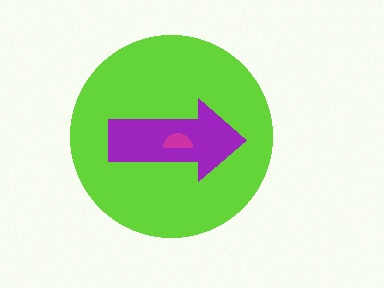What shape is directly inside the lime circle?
The purple arrow.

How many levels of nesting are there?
3.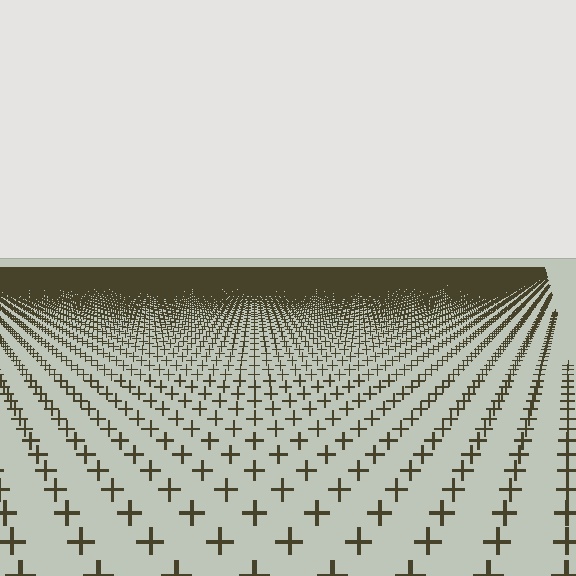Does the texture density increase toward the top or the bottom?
Density increases toward the top.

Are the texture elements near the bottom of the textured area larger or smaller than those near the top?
Larger. Near the bottom, elements are closer to the viewer and appear at a bigger on-screen size.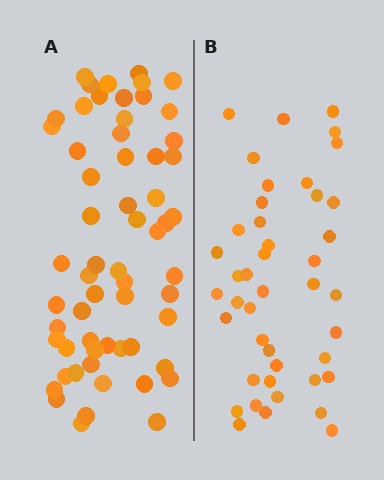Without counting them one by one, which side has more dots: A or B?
Region A (the left region) has more dots.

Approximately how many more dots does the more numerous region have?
Region A has approximately 15 more dots than region B.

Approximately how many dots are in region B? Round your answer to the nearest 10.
About 40 dots. (The exact count is 43, which rounds to 40.)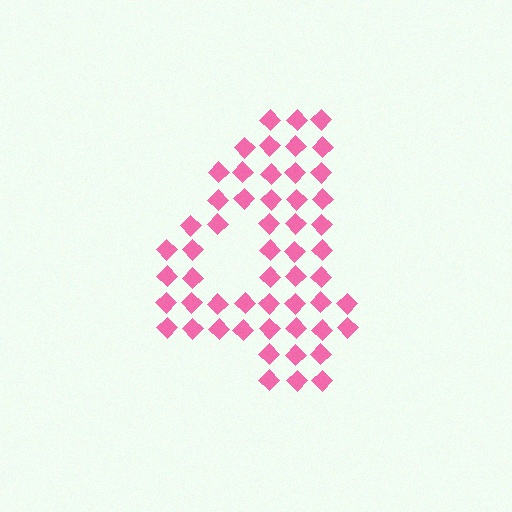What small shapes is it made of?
It is made of small diamonds.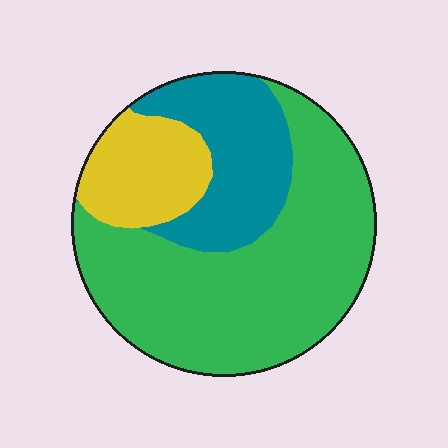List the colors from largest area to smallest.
From largest to smallest: green, teal, yellow.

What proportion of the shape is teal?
Teal takes up between a sixth and a third of the shape.